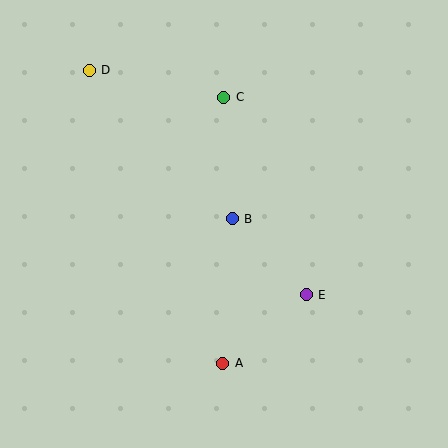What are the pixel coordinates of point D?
Point D is at (89, 70).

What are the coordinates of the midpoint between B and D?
The midpoint between B and D is at (161, 145).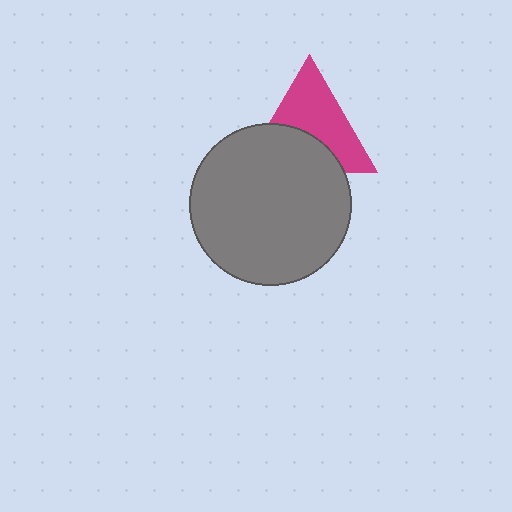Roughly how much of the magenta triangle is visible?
About half of it is visible (roughly 57%).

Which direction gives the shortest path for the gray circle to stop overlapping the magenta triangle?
Moving down gives the shortest separation.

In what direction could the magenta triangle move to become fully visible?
The magenta triangle could move up. That would shift it out from behind the gray circle entirely.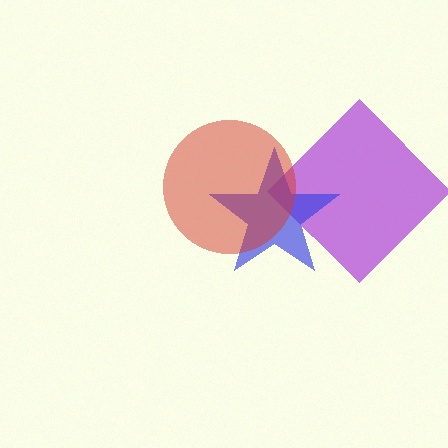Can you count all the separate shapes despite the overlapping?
Yes, there are 3 separate shapes.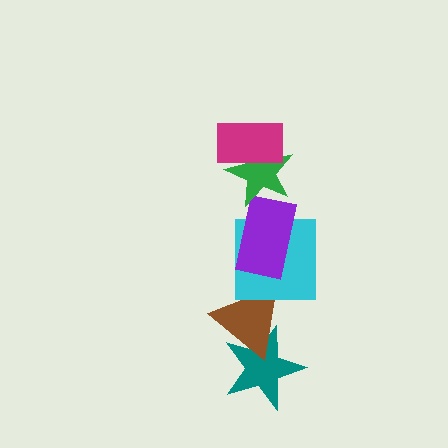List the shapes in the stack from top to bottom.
From top to bottom: the magenta rectangle, the green star, the purple rectangle, the cyan square, the brown triangle, the teal star.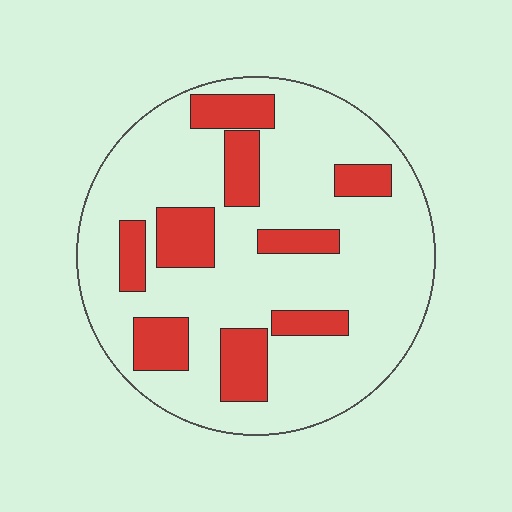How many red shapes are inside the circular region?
9.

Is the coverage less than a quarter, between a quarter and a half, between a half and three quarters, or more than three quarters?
Less than a quarter.